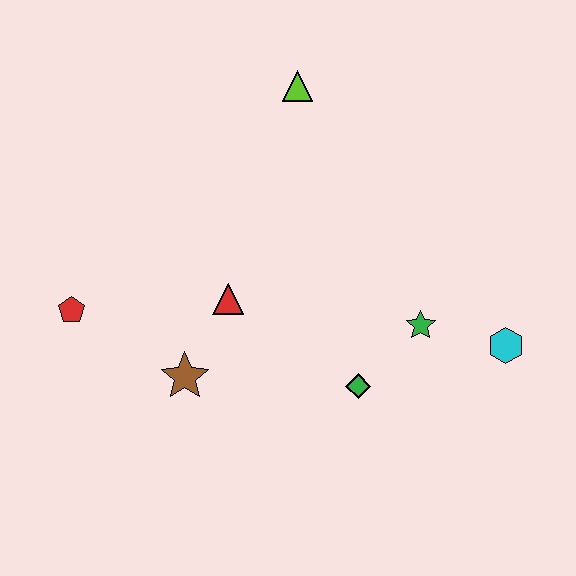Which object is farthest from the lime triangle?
The cyan hexagon is farthest from the lime triangle.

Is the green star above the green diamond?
Yes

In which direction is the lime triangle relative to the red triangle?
The lime triangle is above the red triangle.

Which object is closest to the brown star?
The red triangle is closest to the brown star.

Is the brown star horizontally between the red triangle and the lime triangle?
No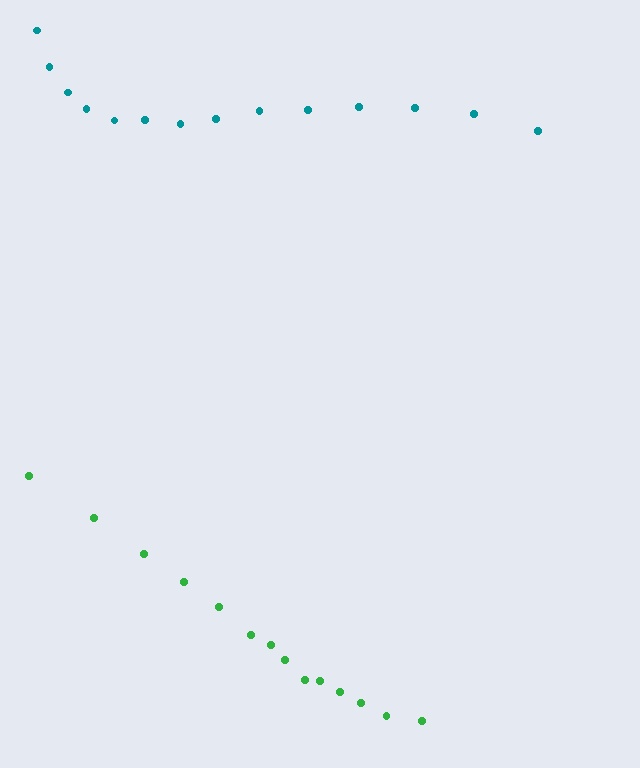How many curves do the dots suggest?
There are 2 distinct paths.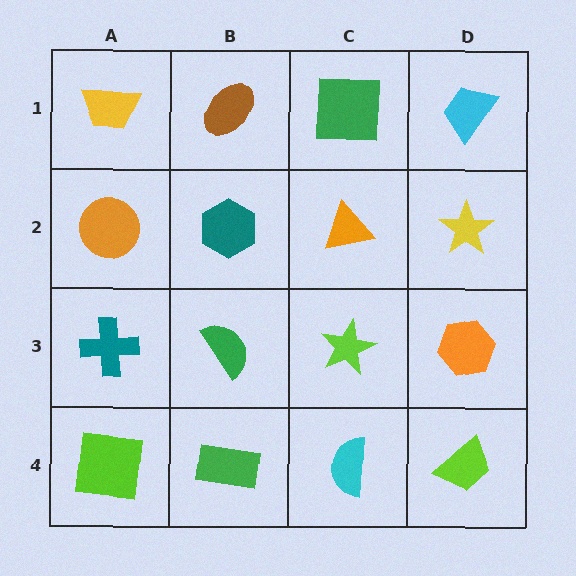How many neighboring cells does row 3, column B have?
4.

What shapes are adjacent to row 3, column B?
A teal hexagon (row 2, column B), a green rectangle (row 4, column B), a teal cross (row 3, column A), a lime star (row 3, column C).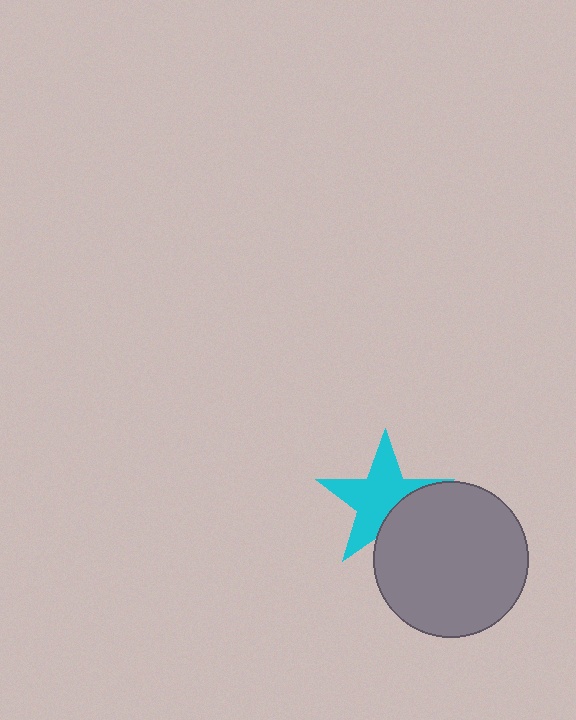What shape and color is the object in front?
The object in front is a gray circle.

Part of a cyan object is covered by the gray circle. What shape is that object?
It is a star.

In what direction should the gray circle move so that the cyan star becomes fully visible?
The gray circle should move toward the lower-right. That is the shortest direction to clear the overlap and leave the cyan star fully visible.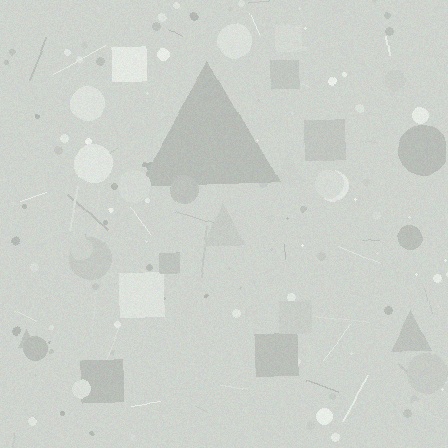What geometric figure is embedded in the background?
A triangle is embedded in the background.